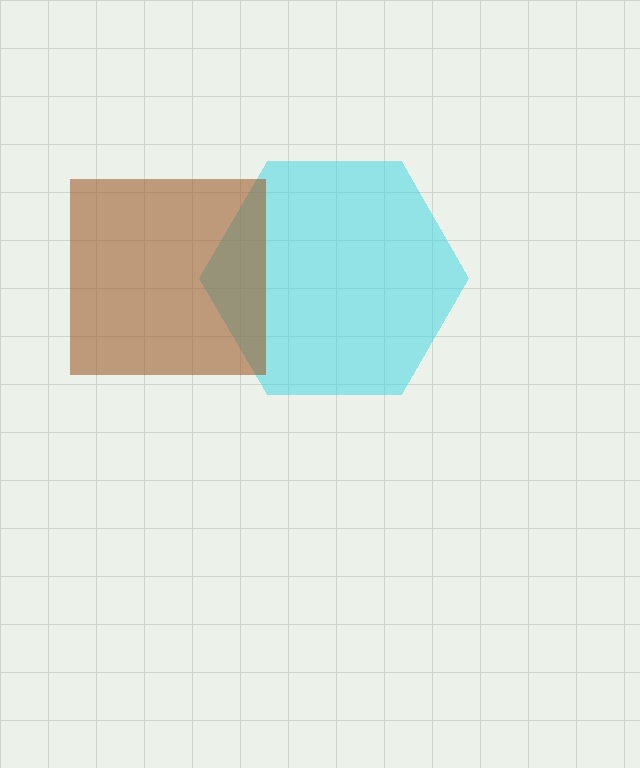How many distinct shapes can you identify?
There are 2 distinct shapes: a cyan hexagon, a brown square.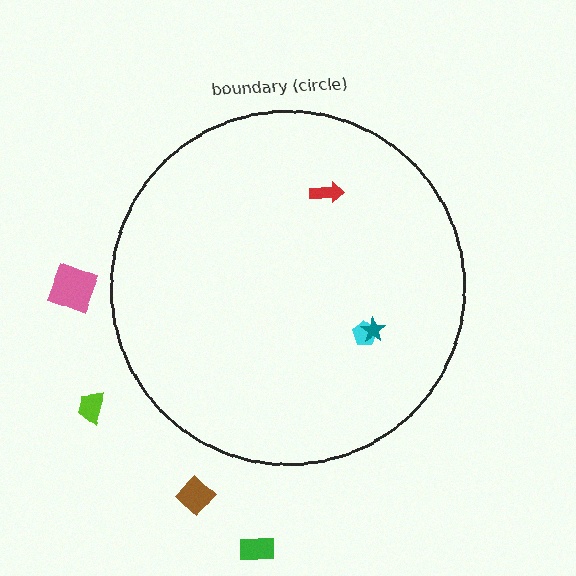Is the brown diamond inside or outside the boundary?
Outside.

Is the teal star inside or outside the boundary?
Inside.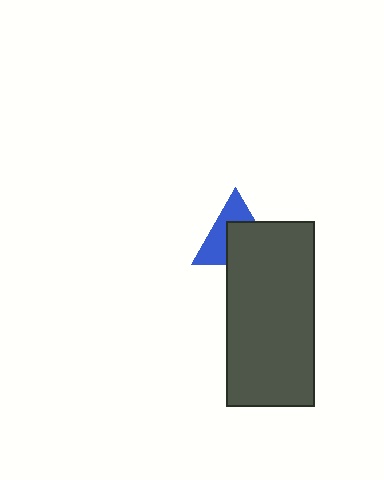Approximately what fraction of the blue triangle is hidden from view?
Roughly 53% of the blue triangle is hidden behind the dark gray rectangle.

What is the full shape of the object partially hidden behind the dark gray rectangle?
The partially hidden object is a blue triangle.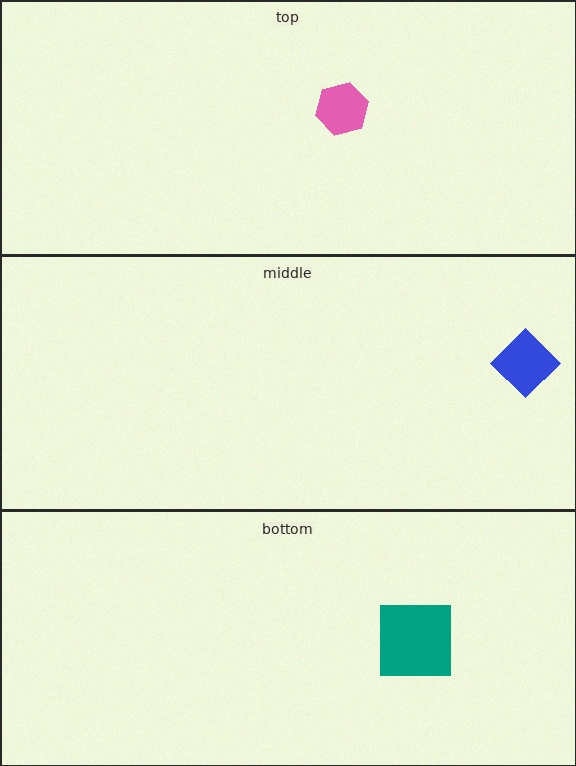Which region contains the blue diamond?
The middle region.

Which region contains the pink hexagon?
The top region.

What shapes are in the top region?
The pink hexagon.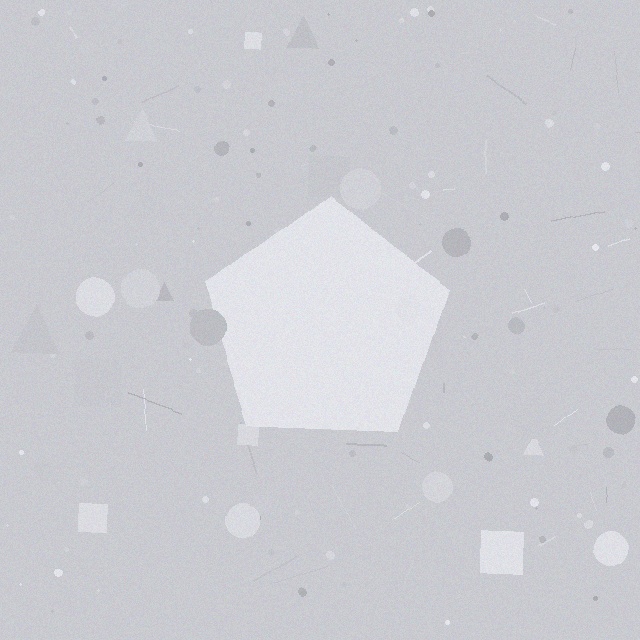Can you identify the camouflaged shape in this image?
The camouflaged shape is a pentagon.